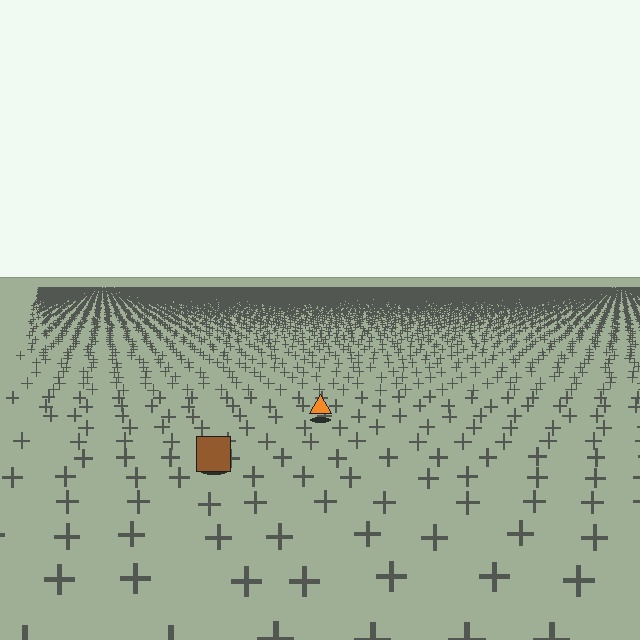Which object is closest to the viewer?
The brown square is closest. The texture marks near it are larger and more spread out.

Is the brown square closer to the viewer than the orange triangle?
Yes. The brown square is closer — you can tell from the texture gradient: the ground texture is coarser near it.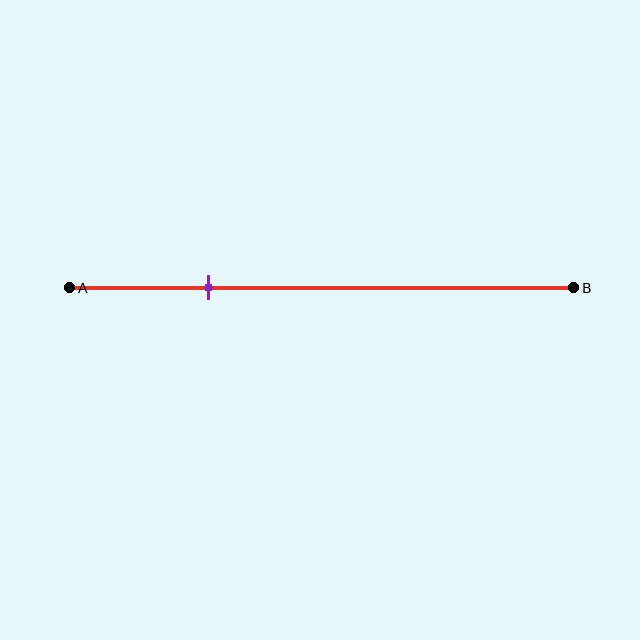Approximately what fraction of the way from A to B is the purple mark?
The purple mark is approximately 30% of the way from A to B.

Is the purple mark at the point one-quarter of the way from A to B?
Yes, the mark is approximately at the one-quarter point.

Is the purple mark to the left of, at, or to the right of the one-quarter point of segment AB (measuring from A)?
The purple mark is approximately at the one-quarter point of segment AB.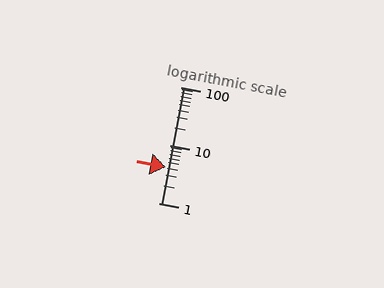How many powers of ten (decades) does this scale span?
The scale spans 2 decades, from 1 to 100.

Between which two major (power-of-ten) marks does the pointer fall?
The pointer is between 1 and 10.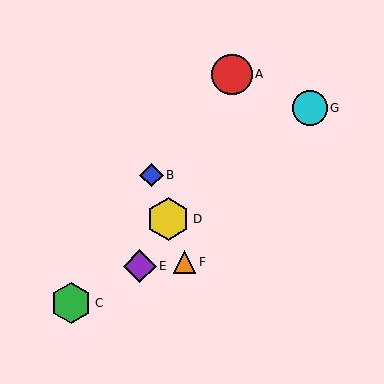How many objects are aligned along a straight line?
3 objects (B, D, F) are aligned along a straight line.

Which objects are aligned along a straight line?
Objects B, D, F are aligned along a straight line.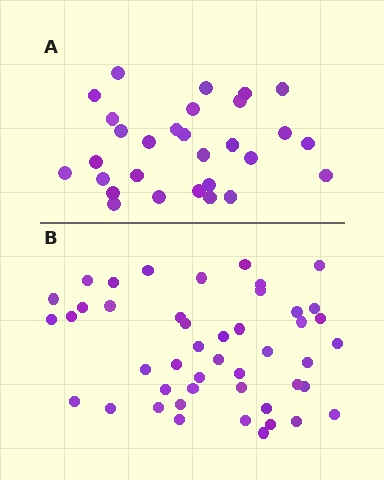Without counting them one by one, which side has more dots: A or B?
Region B (the bottom region) has more dots.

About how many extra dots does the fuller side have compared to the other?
Region B has approximately 15 more dots than region A.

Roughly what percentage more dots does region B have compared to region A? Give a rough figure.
About 60% more.